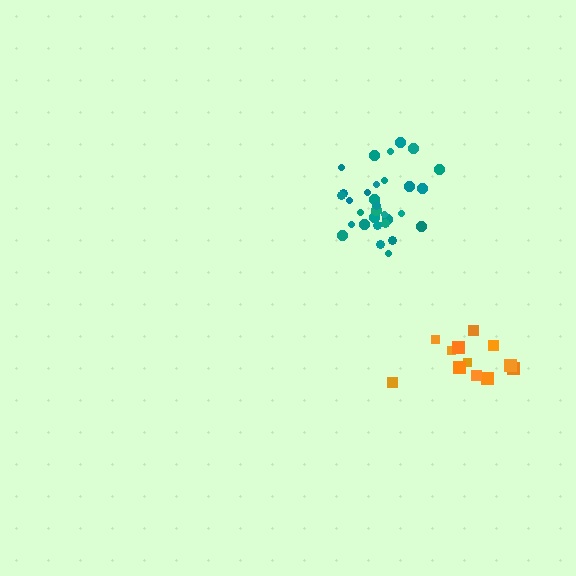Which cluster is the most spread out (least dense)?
Orange.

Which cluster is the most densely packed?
Teal.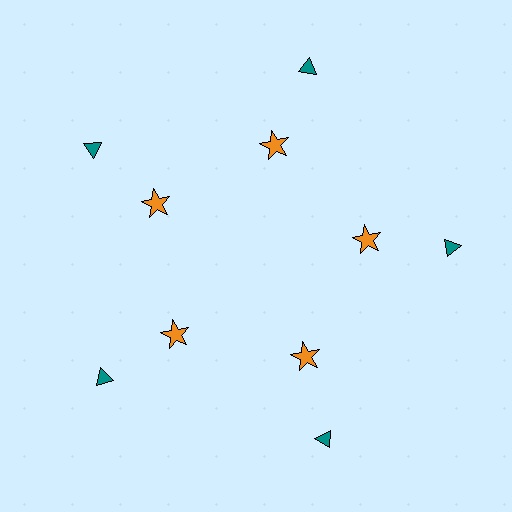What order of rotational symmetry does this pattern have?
This pattern has 5-fold rotational symmetry.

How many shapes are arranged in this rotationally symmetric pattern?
There are 10 shapes, arranged in 5 groups of 2.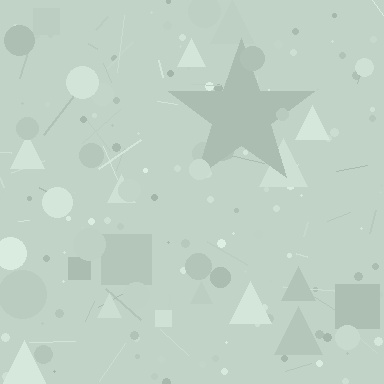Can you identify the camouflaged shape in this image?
The camouflaged shape is a star.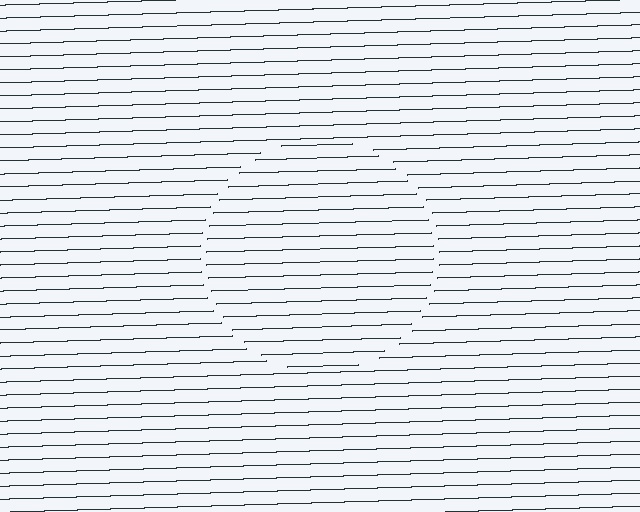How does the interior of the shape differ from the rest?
The interior of the shape contains the same grating, shifted by half a period — the contour is defined by the phase discontinuity where line-ends from the inner and outer gratings abut.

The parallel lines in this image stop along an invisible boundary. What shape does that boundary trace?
An illusory circle. The interior of the shape contains the same grating, shifted by half a period — the contour is defined by the phase discontinuity where line-ends from the inner and outer gratings abut.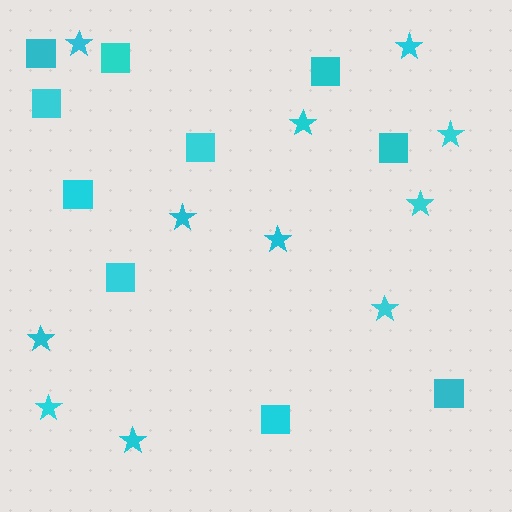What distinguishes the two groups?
There are 2 groups: one group of squares (10) and one group of stars (11).